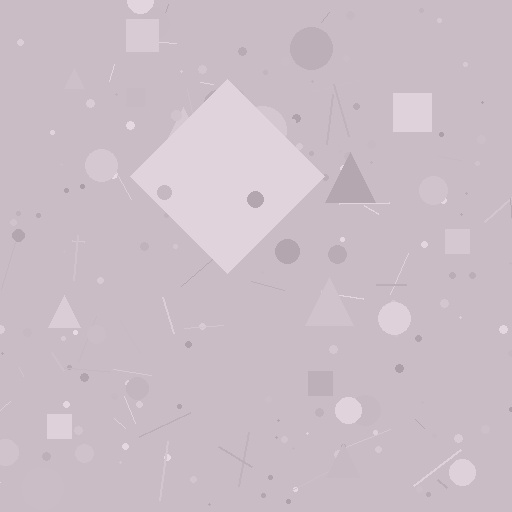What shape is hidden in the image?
A diamond is hidden in the image.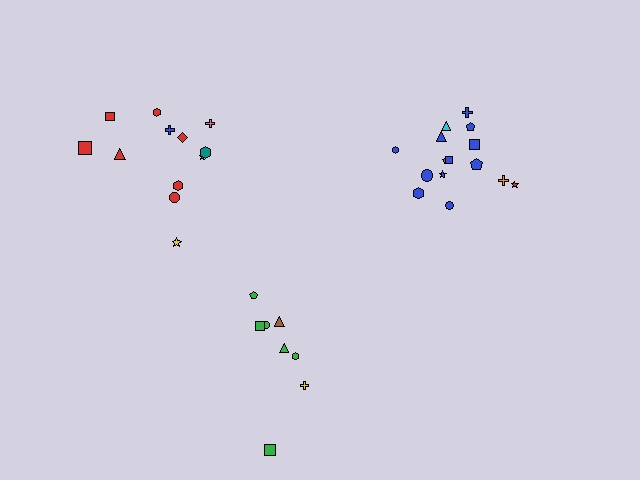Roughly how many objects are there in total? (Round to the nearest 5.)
Roughly 35 objects in total.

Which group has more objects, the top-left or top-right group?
The top-right group.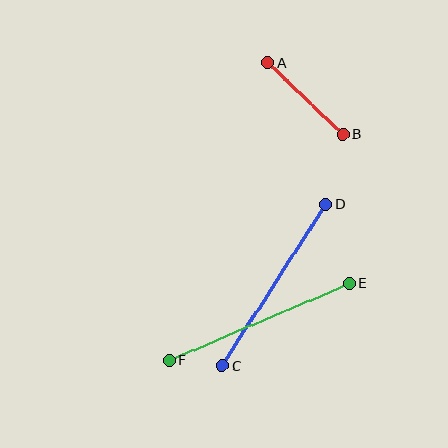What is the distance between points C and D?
The distance is approximately 192 pixels.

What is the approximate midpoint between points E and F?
The midpoint is at approximately (259, 322) pixels.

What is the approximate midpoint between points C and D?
The midpoint is at approximately (274, 285) pixels.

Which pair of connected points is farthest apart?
Points E and F are farthest apart.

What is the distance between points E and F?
The distance is approximately 196 pixels.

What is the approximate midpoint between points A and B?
The midpoint is at approximately (305, 98) pixels.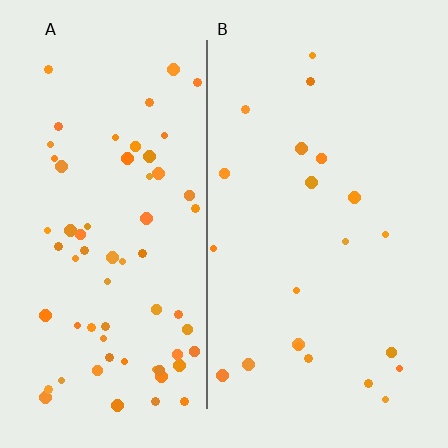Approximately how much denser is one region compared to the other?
Approximately 3.0× — region A over region B.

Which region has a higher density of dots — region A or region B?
A (the left).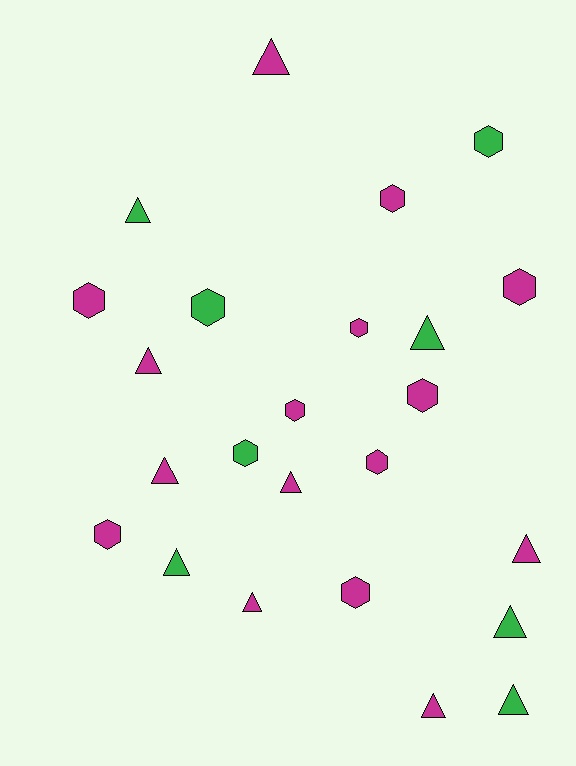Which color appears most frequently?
Magenta, with 16 objects.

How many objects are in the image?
There are 24 objects.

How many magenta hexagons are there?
There are 9 magenta hexagons.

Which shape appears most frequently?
Hexagon, with 12 objects.